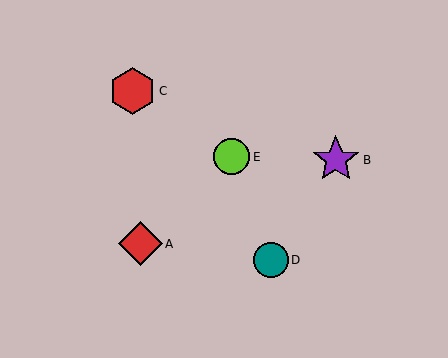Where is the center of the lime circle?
The center of the lime circle is at (232, 157).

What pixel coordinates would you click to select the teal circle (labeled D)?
Click at (271, 260) to select the teal circle D.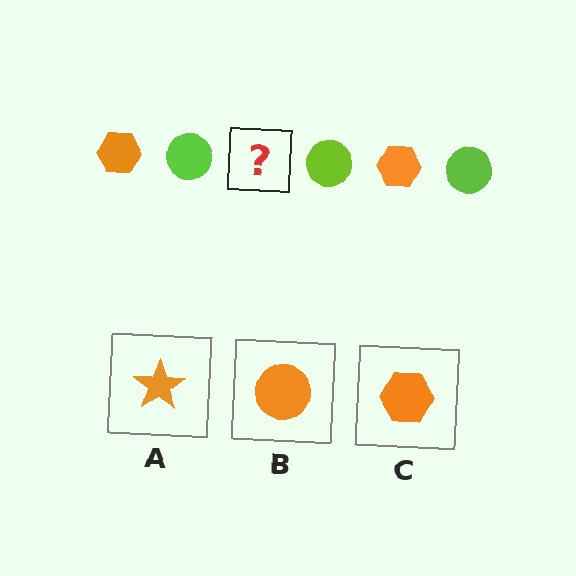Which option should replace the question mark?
Option C.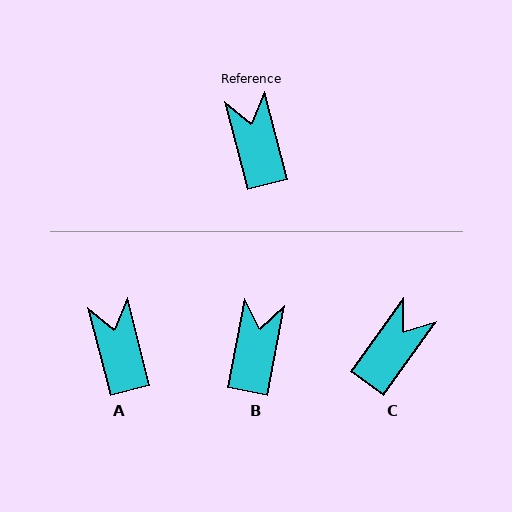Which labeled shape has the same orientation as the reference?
A.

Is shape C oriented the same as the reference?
No, it is off by about 50 degrees.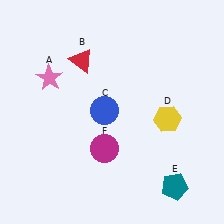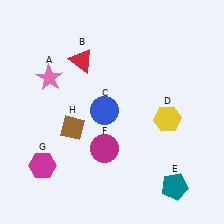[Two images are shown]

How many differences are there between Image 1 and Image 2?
There are 2 differences between the two images.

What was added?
A magenta hexagon (G), a brown diamond (H) were added in Image 2.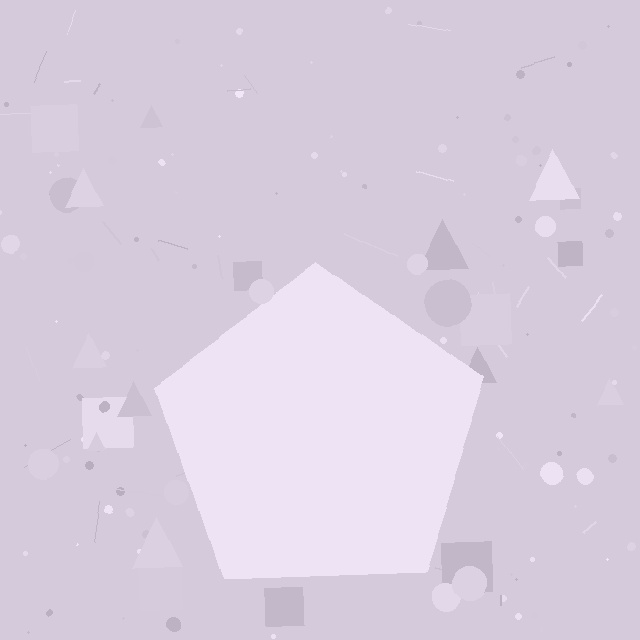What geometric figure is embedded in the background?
A pentagon is embedded in the background.